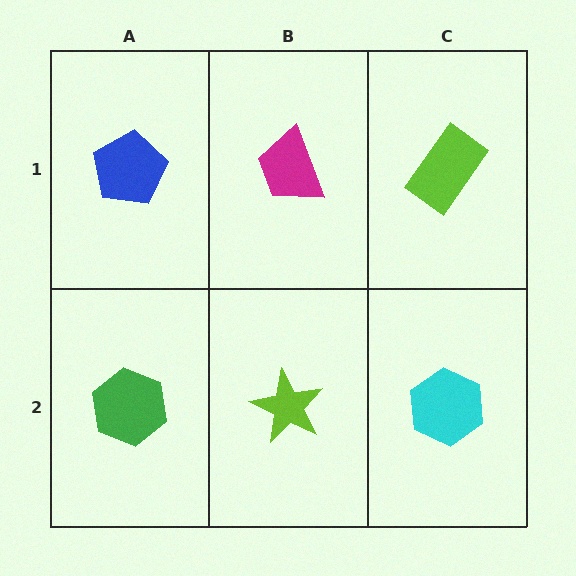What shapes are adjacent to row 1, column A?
A green hexagon (row 2, column A), a magenta trapezoid (row 1, column B).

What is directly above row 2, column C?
A lime rectangle.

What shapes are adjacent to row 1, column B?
A lime star (row 2, column B), a blue pentagon (row 1, column A), a lime rectangle (row 1, column C).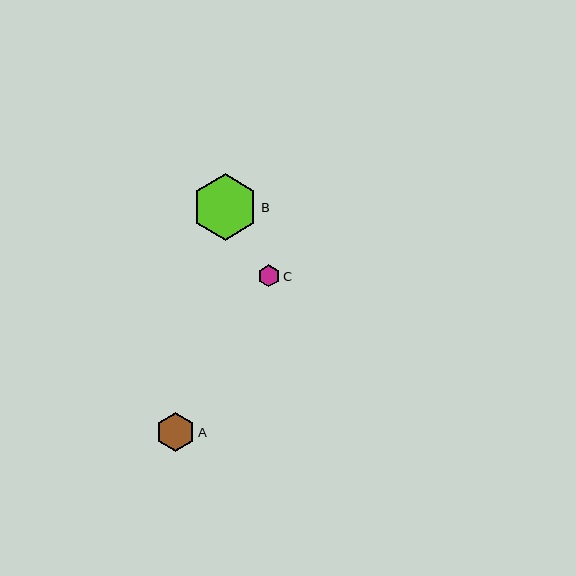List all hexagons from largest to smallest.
From largest to smallest: B, A, C.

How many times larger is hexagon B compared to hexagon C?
Hexagon B is approximately 3.0 times the size of hexagon C.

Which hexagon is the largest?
Hexagon B is the largest with a size of approximately 67 pixels.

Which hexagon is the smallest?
Hexagon C is the smallest with a size of approximately 22 pixels.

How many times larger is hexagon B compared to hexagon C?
Hexagon B is approximately 3.0 times the size of hexagon C.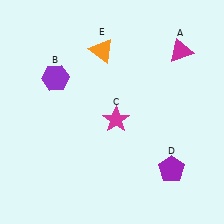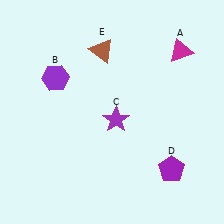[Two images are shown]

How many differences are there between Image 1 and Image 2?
There are 2 differences between the two images.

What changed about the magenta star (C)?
In Image 1, C is magenta. In Image 2, it changed to purple.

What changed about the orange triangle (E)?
In Image 1, E is orange. In Image 2, it changed to brown.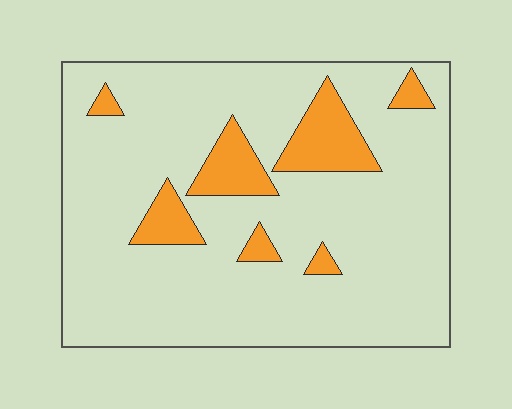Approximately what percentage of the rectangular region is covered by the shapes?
Approximately 15%.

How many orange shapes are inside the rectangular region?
7.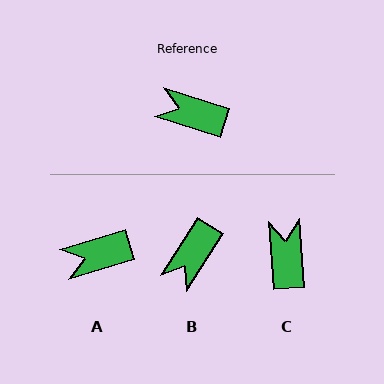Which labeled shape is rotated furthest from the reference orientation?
B, about 76 degrees away.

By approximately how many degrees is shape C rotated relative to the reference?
Approximately 68 degrees clockwise.